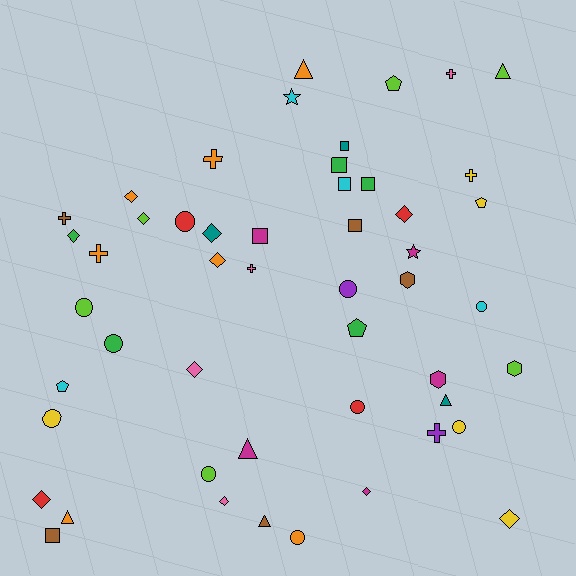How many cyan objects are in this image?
There are 4 cyan objects.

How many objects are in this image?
There are 50 objects.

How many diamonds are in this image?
There are 11 diamonds.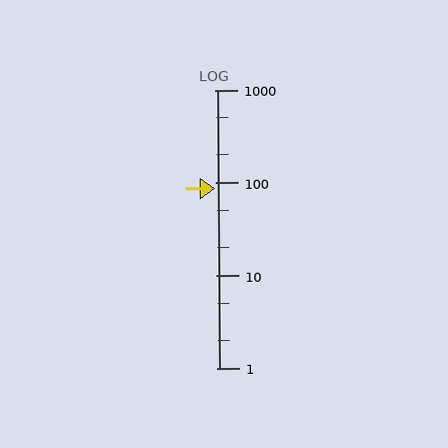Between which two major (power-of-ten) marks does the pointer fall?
The pointer is between 10 and 100.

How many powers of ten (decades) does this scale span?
The scale spans 3 decades, from 1 to 1000.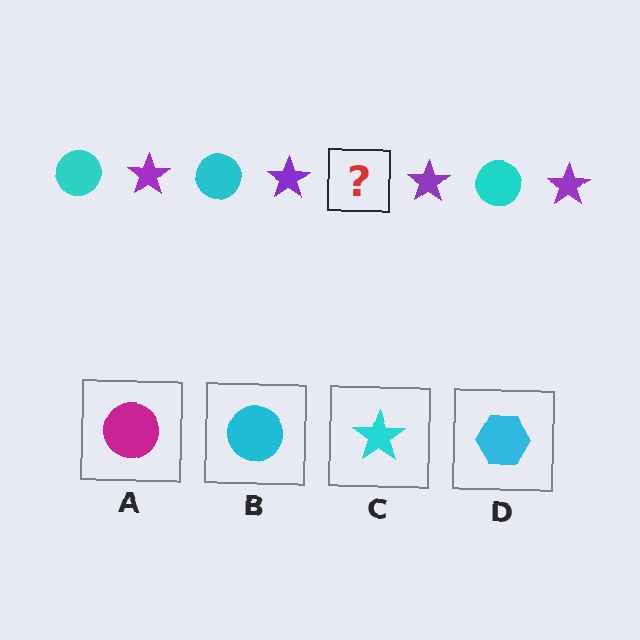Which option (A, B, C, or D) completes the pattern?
B.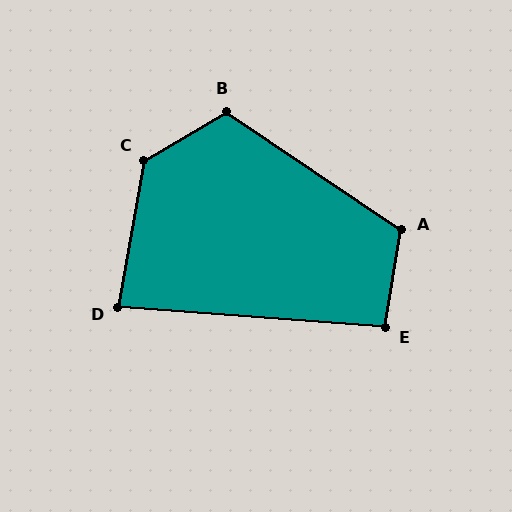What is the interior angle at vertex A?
Approximately 115 degrees (obtuse).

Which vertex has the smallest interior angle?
D, at approximately 84 degrees.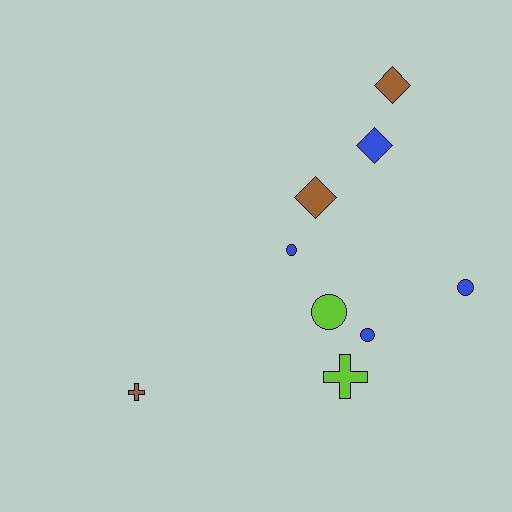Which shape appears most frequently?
Circle, with 4 objects.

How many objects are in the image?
There are 9 objects.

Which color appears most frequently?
Blue, with 4 objects.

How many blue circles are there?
There are 3 blue circles.